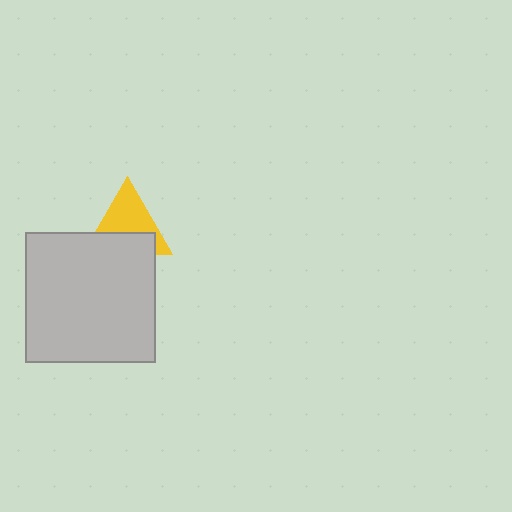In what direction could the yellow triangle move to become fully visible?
The yellow triangle could move up. That would shift it out from behind the light gray square entirely.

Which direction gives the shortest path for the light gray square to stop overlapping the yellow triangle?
Moving down gives the shortest separation.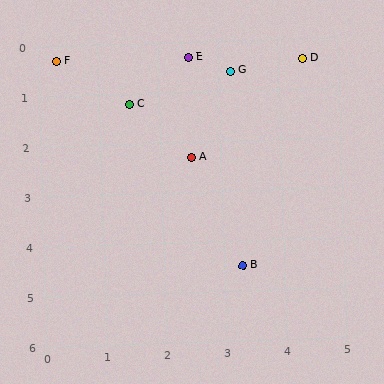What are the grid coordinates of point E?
Point E is at approximately (2.5, 0.3).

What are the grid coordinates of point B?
Point B is at approximately (3.3, 4.5).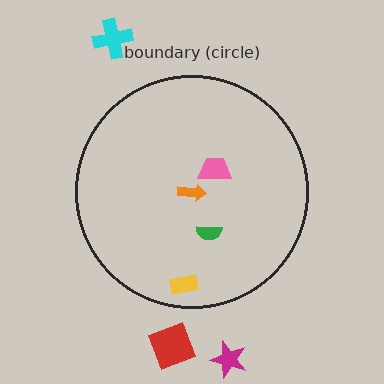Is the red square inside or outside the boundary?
Outside.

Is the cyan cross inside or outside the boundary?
Outside.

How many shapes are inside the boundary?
4 inside, 3 outside.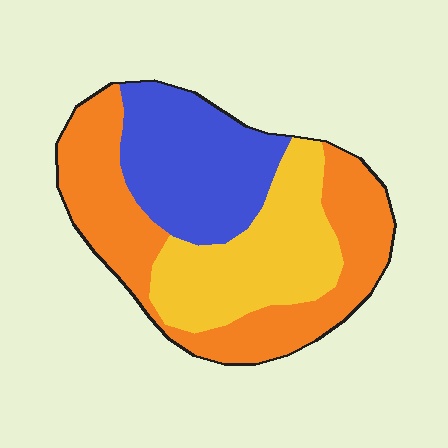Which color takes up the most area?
Orange, at roughly 40%.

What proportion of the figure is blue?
Blue covers about 30% of the figure.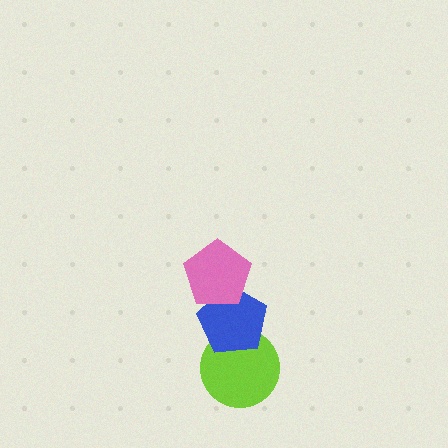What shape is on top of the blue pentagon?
The pink pentagon is on top of the blue pentagon.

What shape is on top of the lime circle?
The blue pentagon is on top of the lime circle.